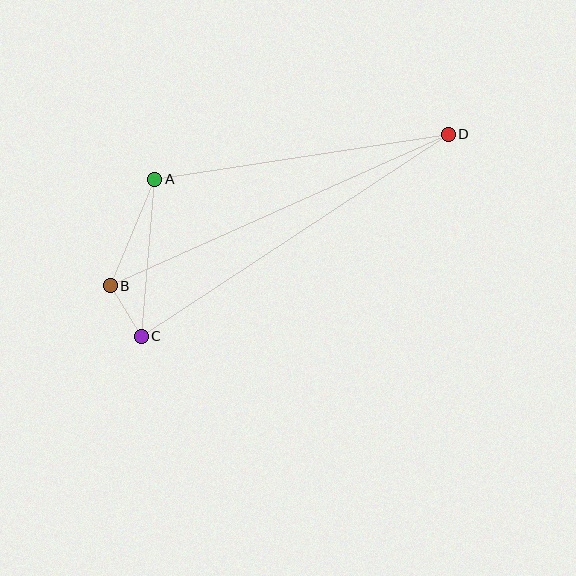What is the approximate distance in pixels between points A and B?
The distance between A and B is approximately 116 pixels.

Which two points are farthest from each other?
Points B and D are farthest from each other.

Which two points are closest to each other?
Points B and C are closest to each other.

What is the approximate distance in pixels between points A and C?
The distance between A and C is approximately 158 pixels.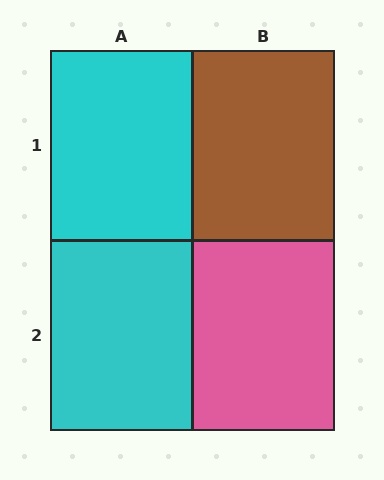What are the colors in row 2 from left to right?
Cyan, pink.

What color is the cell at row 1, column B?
Brown.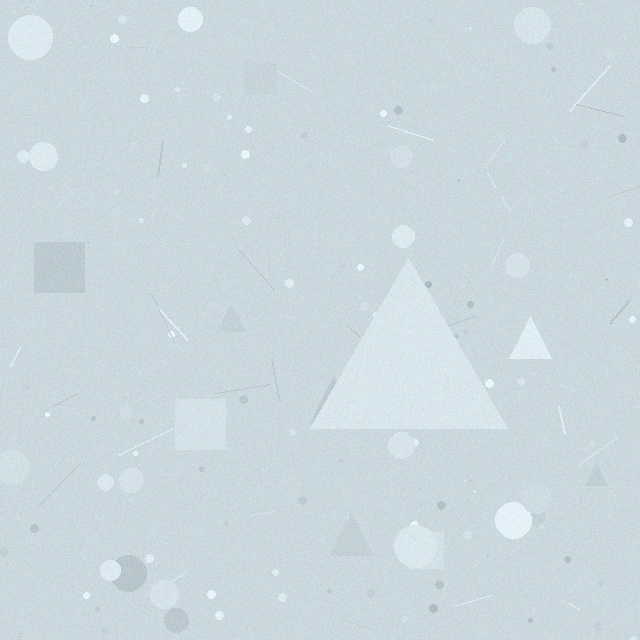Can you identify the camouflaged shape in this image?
The camouflaged shape is a triangle.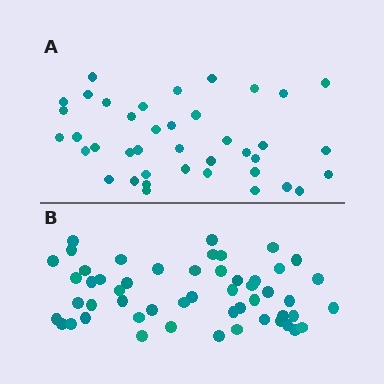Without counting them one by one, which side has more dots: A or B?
Region B (the bottom region) has more dots.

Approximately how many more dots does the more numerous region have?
Region B has roughly 12 or so more dots than region A.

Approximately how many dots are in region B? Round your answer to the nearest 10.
About 50 dots. (The exact count is 52, which rounds to 50.)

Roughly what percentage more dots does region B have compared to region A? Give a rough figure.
About 30% more.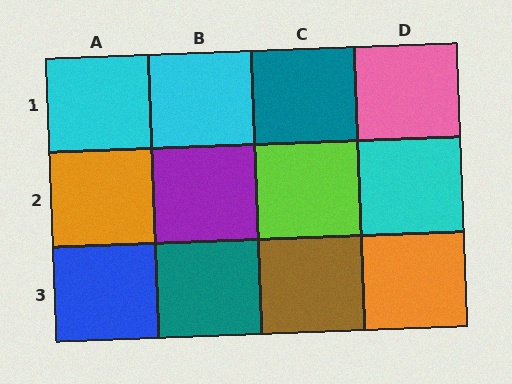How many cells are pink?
1 cell is pink.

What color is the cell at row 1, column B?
Cyan.